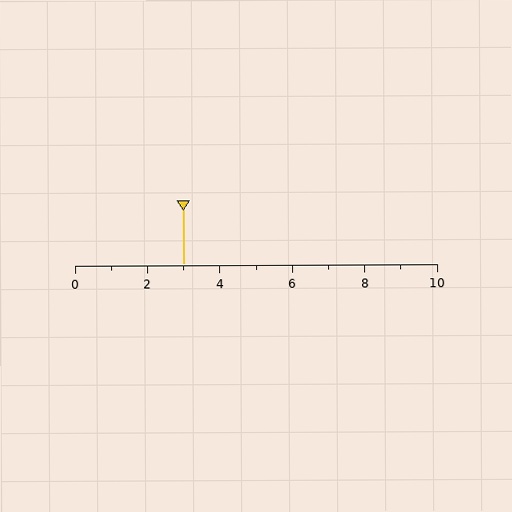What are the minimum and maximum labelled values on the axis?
The axis runs from 0 to 10.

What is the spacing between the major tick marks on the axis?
The major ticks are spaced 2 apart.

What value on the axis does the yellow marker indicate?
The marker indicates approximately 3.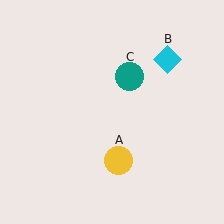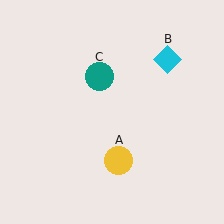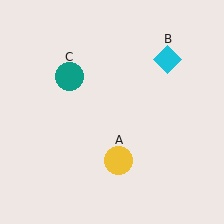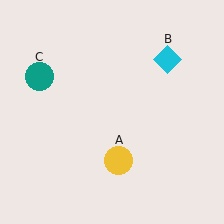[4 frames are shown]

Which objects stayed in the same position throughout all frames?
Yellow circle (object A) and cyan diamond (object B) remained stationary.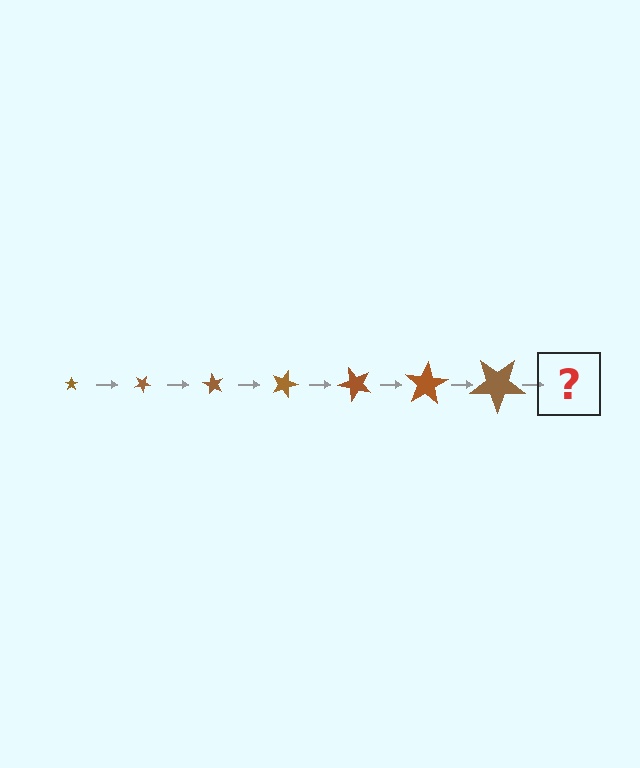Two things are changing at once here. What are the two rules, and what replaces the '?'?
The two rules are that the star grows larger each step and it rotates 30 degrees each step. The '?' should be a star, larger than the previous one and rotated 210 degrees from the start.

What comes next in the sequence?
The next element should be a star, larger than the previous one and rotated 210 degrees from the start.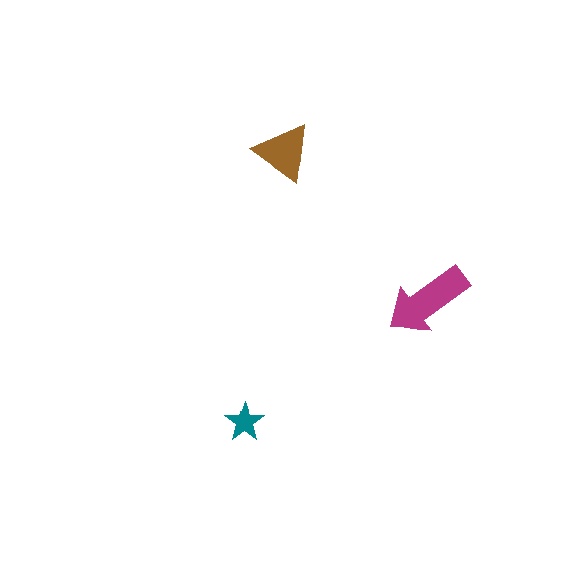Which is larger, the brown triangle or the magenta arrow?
The magenta arrow.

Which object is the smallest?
The teal star.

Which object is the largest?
The magenta arrow.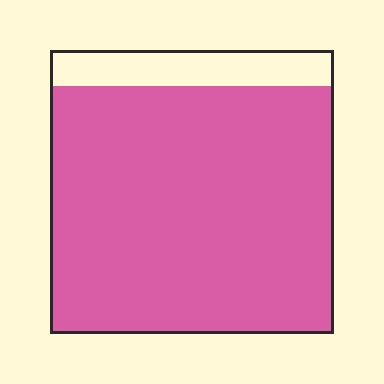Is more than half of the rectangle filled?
Yes.